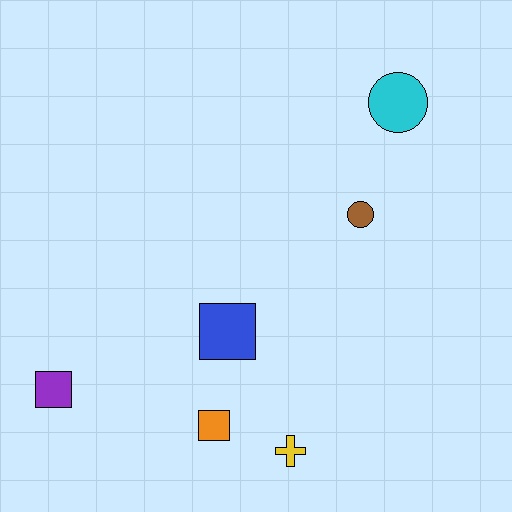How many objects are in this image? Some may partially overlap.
There are 6 objects.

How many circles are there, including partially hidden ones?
There are 2 circles.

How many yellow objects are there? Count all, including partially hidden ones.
There is 1 yellow object.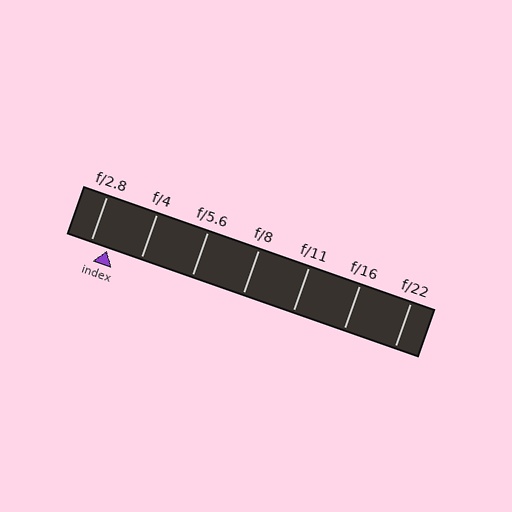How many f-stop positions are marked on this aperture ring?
There are 7 f-stop positions marked.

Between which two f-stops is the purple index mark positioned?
The index mark is between f/2.8 and f/4.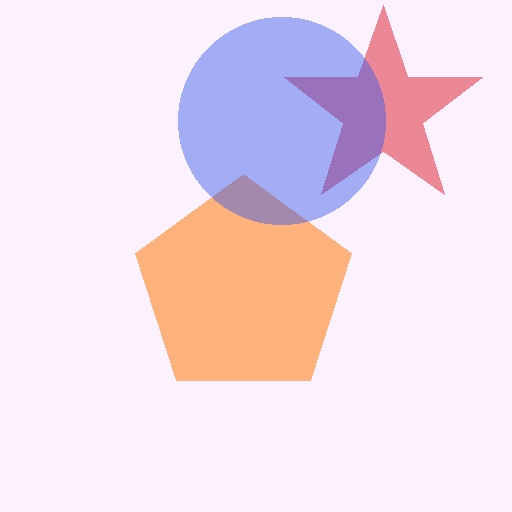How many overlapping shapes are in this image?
There are 3 overlapping shapes in the image.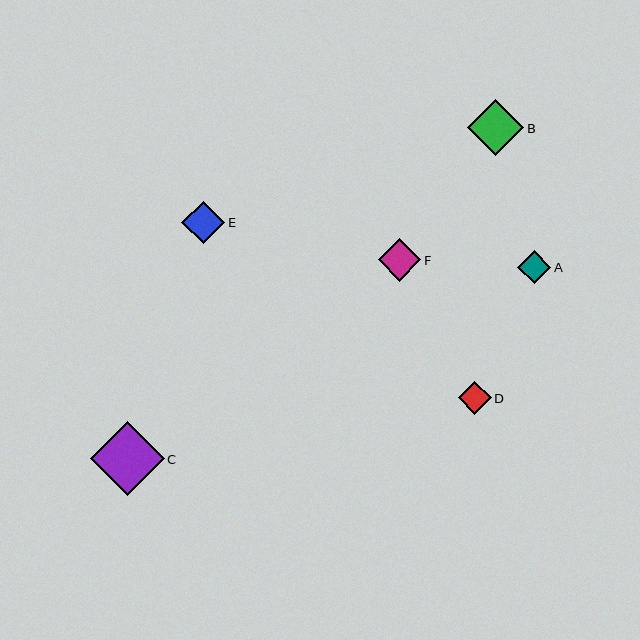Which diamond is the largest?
Diamond C is the largest with a size of approximately 74 pixels.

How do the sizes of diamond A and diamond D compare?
Diamond A and diamond D are approximately the same size.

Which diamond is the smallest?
Diamond D is the smallest with a size of approximately 33 pixels.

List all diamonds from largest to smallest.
From largest to smallest: C, B, F, E, A, D.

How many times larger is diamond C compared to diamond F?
Diamond C is approximately 1.7 times the size of diamond F.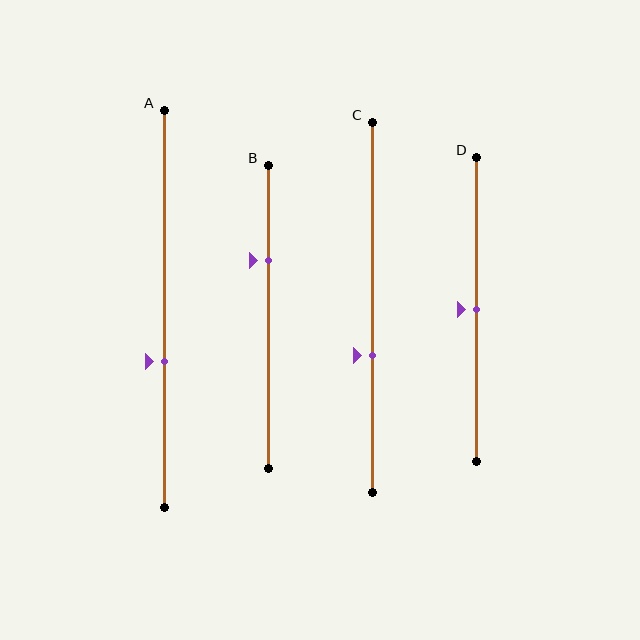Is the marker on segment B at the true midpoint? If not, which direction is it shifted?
No, the marker on segment B is shifted upward by about 19% of the segment length.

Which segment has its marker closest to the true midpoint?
Segment D has its marker closest to the true midpoint.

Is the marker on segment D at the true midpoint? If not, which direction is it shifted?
Yes, the marker on segment D is at the true midpoint.